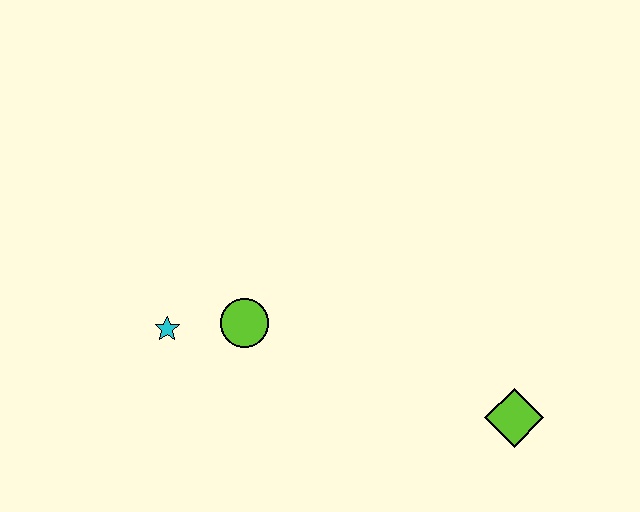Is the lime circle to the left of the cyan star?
No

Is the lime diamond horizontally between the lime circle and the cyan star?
No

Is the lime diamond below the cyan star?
Yes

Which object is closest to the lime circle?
The cyan star is closest to the lime circle.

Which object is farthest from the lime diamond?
The cyan star is farthest from the lime diamond.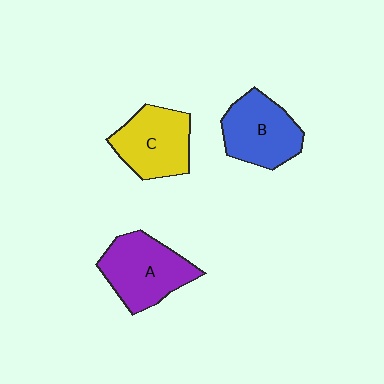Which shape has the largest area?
Shape A (purple).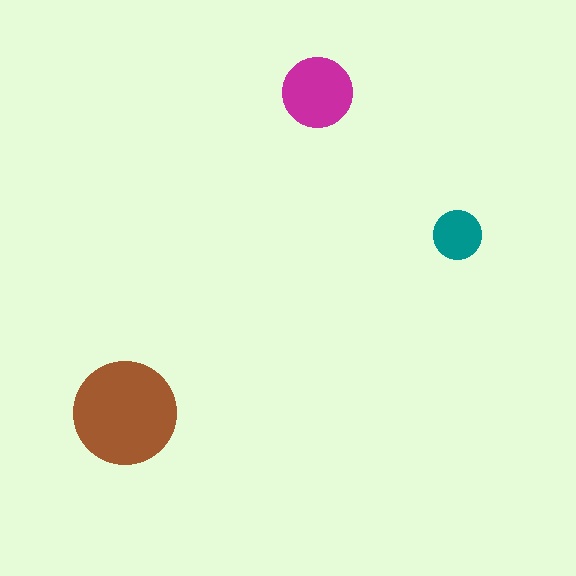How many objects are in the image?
There are 3 objects in the image.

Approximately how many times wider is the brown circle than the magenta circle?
About 1.5 times wider.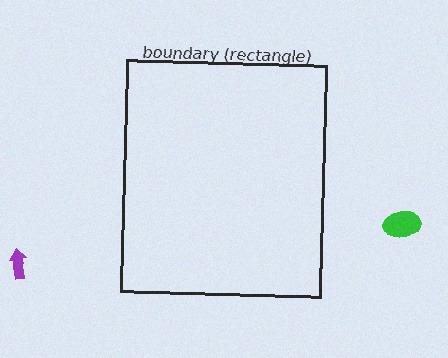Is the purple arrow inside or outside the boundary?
Outside.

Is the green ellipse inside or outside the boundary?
Outside.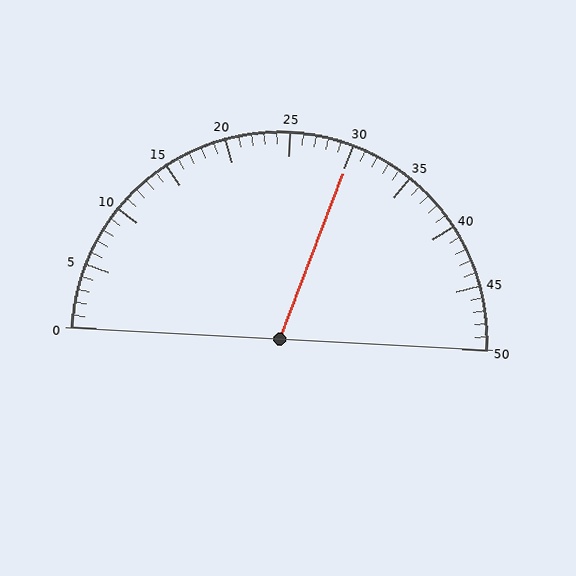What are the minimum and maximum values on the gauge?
The gauge ranges from 0 to 50.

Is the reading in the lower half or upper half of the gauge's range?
The reading is in the upper half of the range (0 to 50).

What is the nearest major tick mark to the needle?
The nearest major tick mark is 30.